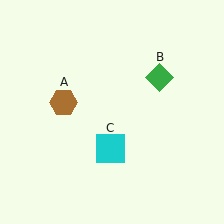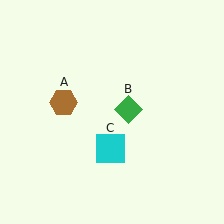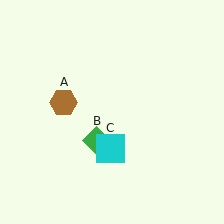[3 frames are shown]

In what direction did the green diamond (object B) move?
The green diamond (object B) moved down and to the left.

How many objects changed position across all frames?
1 object changed position: green diamond (object B).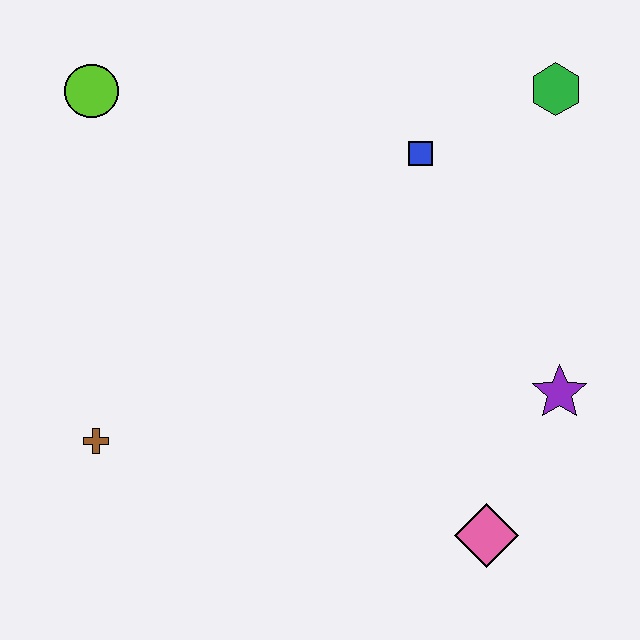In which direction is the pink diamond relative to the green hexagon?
The pink diamond is below the green hexagon.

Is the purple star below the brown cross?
No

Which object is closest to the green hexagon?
The blue square is closest to the green hexagon.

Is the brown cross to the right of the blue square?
No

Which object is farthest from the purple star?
The lime circle is farthest from the purple star.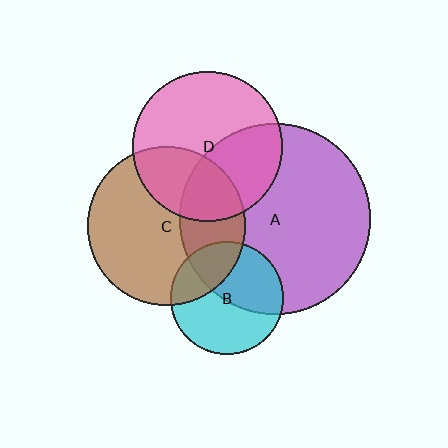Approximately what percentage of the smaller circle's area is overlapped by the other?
Approximately 45%.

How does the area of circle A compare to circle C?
Approximately 1.5 times.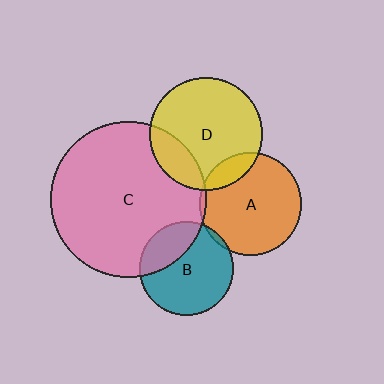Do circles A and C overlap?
Yes.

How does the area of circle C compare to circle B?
Approximately 2.8 times.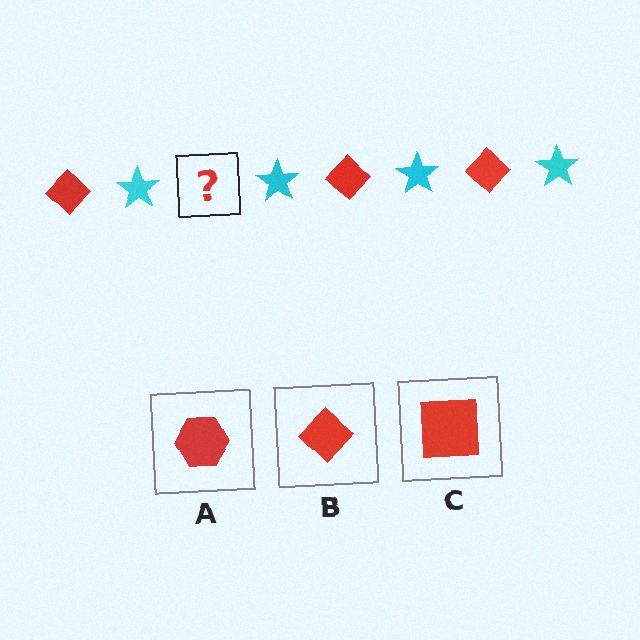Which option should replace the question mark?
Option B.